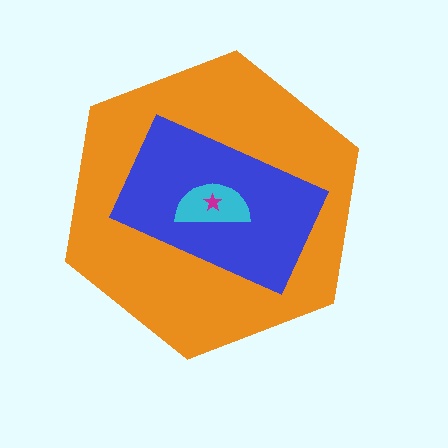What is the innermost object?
The magenta star.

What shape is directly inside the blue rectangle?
The cyan semicircle.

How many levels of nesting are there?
4.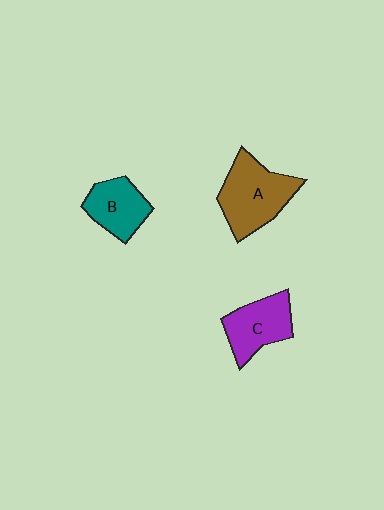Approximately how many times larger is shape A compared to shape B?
Approximately 1.5 times.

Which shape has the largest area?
Shape A (brown).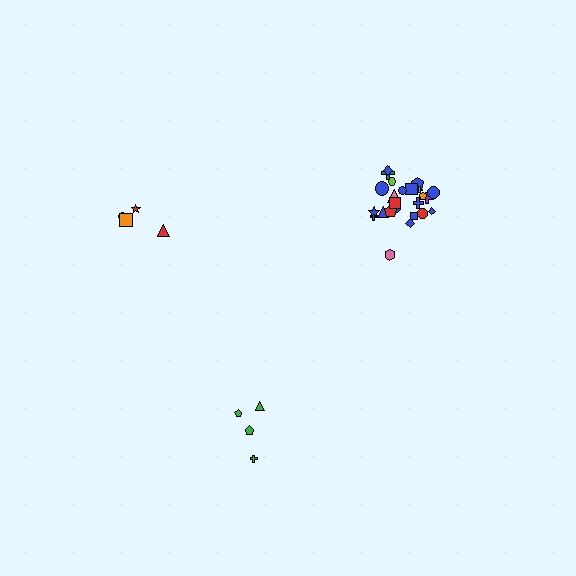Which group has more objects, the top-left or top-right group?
The top-right group.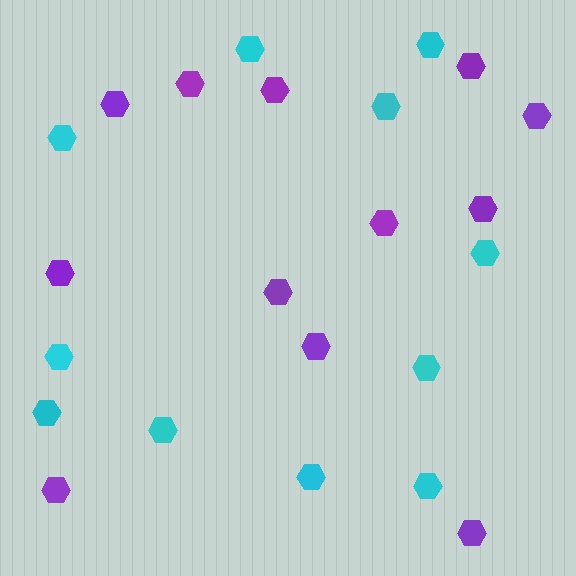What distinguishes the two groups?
There are 2 groups: one group of cyan hexagons (11) and one group of purple hexagons (12).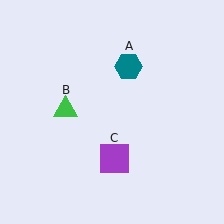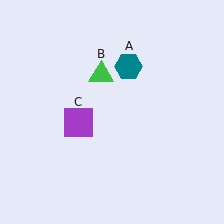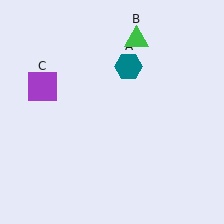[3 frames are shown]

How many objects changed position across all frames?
2 objects changed position: green triangle (object B), purple square (object C).